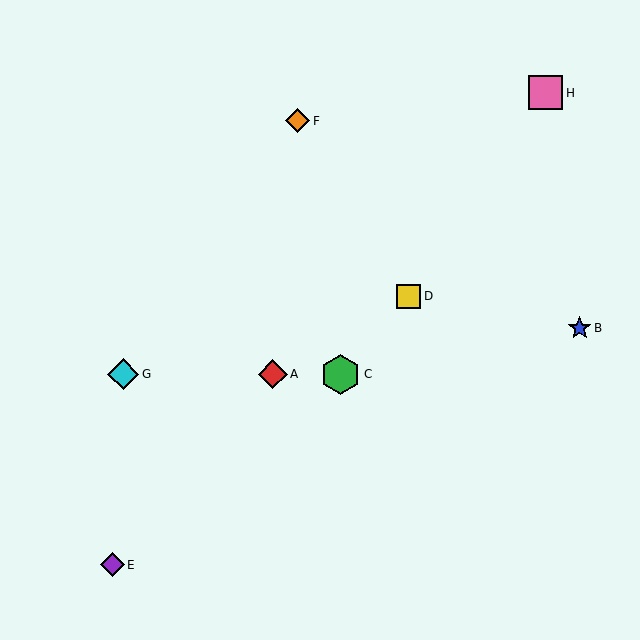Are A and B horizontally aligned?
No, A is at y≈374 and B is at y≈328.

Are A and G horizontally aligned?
Yes, both are at y≈374.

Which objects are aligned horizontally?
Objects A, C, G are aligned horizontally.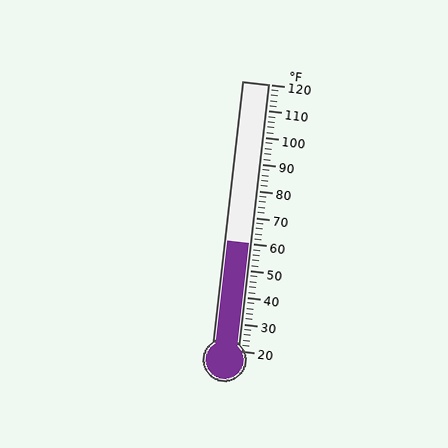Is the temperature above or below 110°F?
The temperature is below 110°F.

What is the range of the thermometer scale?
The thermometer scale ranges from 20°F to 120°F.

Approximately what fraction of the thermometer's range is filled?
The thermometer is filled to approximately 40% of its range.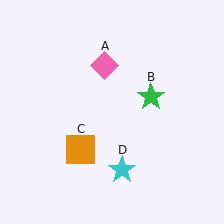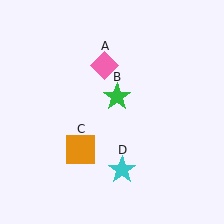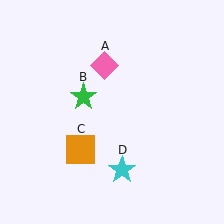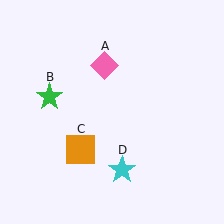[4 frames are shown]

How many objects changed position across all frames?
1 object changed position: green star (object B).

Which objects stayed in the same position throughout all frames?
Pink diamond (object A) and orange square (object C) and cyan star (object D) remained stationary.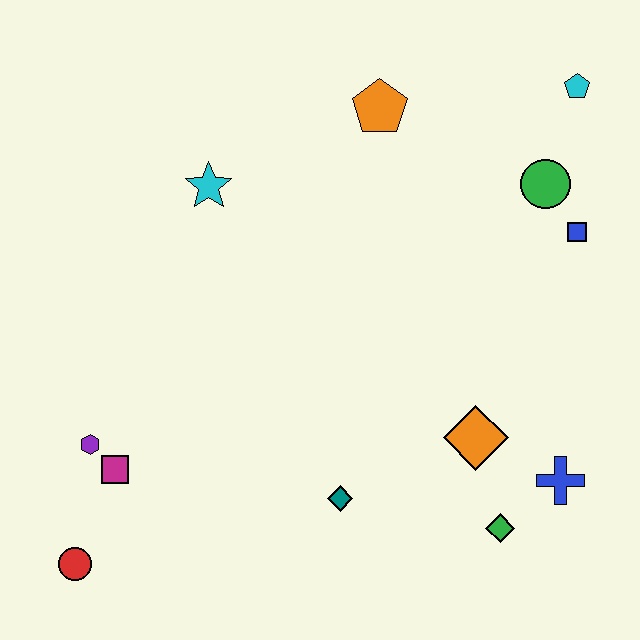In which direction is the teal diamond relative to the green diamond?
The teal diamond is to the left of the green diamond.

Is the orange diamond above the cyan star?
No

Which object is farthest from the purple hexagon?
The cyan pentagon is farthest from the purple hexagon.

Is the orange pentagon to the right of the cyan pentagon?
No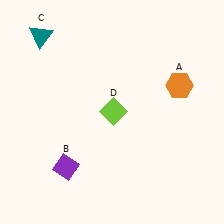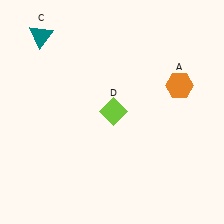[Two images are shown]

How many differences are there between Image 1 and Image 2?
There is 1 difference between the two images.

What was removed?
The purple diamond (B) was removed in Image 2.